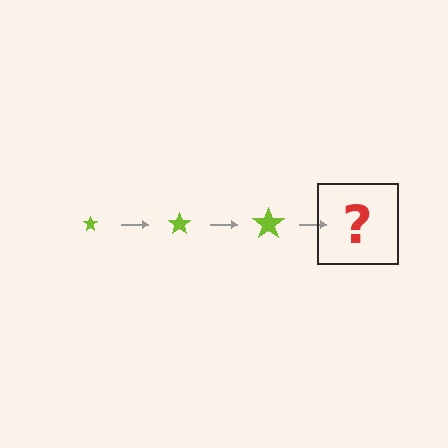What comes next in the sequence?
The next element should be a lime star, larger than the previous one.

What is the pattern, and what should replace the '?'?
The pattern is that the star gets progressively larger each step. The '?' should be a lime star, larger than the previous one.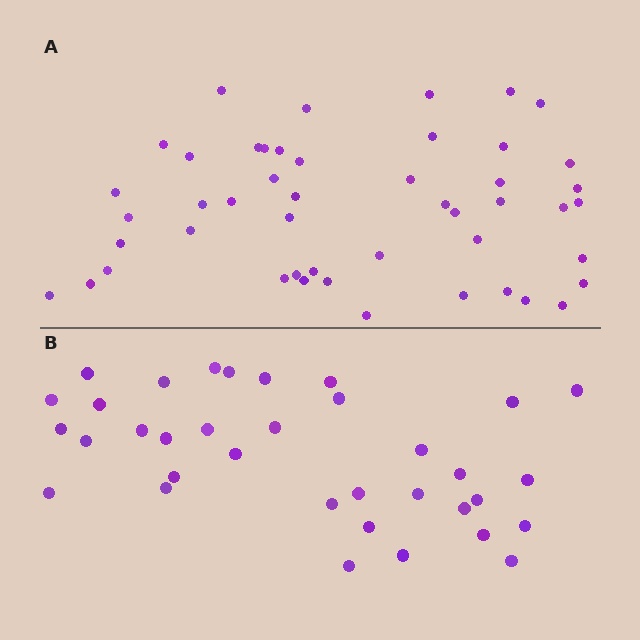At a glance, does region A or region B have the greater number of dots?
Region A (the top region) has more dots.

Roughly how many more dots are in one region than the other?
Region A has approximately 15 more dots than region B.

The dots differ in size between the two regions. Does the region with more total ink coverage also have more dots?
No. Region B has more total ink coverage because its dots are larger, but region A actually contains more individual dots. Total area can be misleading — the number of items is what matters here.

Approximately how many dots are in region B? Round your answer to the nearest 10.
About 40 dots. (The exact count is 35, which rounds to 40.)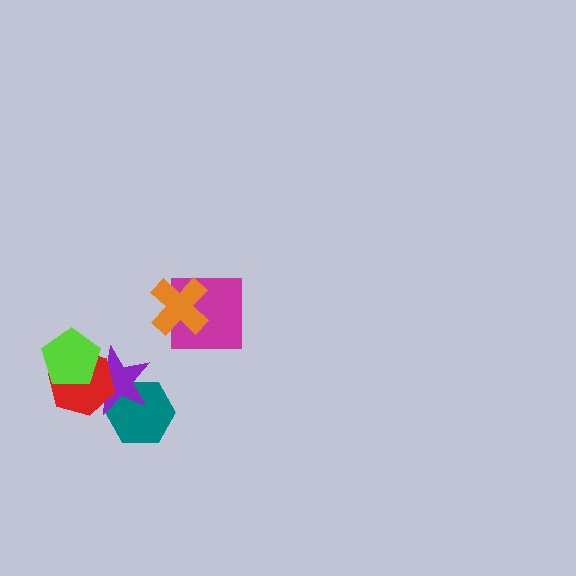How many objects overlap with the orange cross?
1 object overlaps with the orange cross.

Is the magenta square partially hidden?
Yes, it is partially covered by another shape.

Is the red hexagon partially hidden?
Yes, it is partially covered by another shape.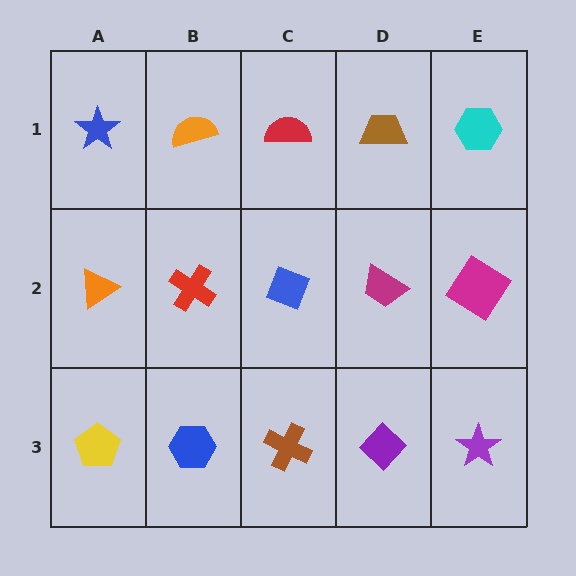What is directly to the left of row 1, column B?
A blue star.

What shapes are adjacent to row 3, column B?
A red cross (row 2, column B), a yellow pentagon (row 3, column A), a brown cross (row 3, column C).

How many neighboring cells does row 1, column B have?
3.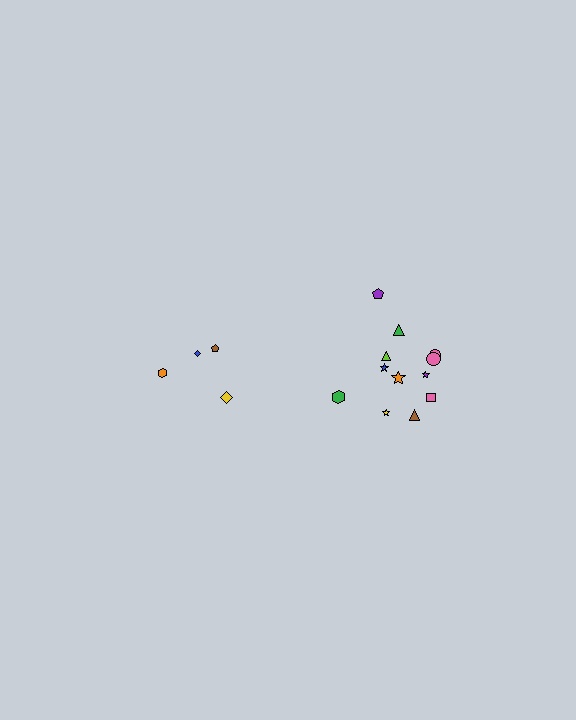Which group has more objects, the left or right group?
The right group.